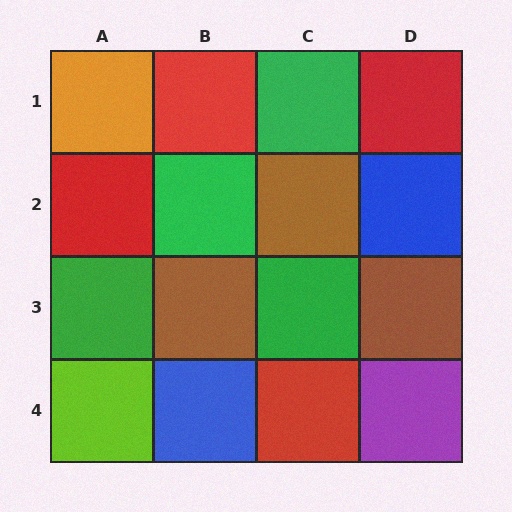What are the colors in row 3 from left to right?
Green, brown, green, brown.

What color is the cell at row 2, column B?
Green.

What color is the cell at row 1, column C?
Green.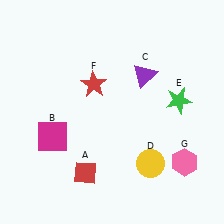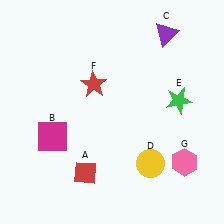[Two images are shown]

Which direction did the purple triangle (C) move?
The purple triangle (C) moved up.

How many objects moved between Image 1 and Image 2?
1 object moved between the two images.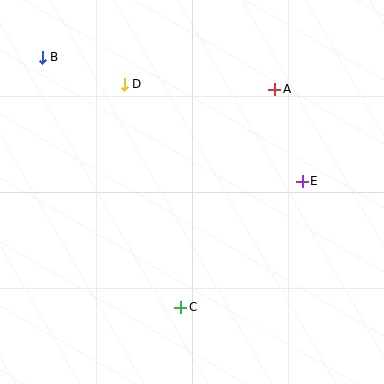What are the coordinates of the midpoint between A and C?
The midpoint between A and C is at (228, 198).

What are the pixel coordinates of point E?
Point E is at (302, 181).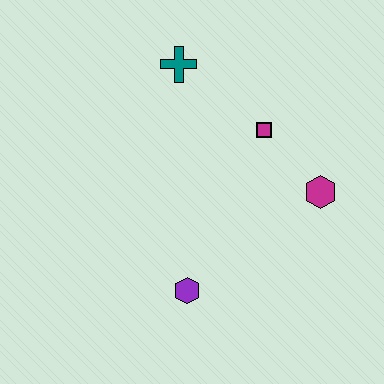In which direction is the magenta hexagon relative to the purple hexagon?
The magenta hexagon is to the right of the purple hexagon.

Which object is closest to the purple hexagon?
The magenta hexagon is closest to the purple hexagon.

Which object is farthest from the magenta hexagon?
The teal cross is farthest from the magenta hexagon.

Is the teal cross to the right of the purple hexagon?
No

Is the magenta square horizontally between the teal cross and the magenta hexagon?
Yes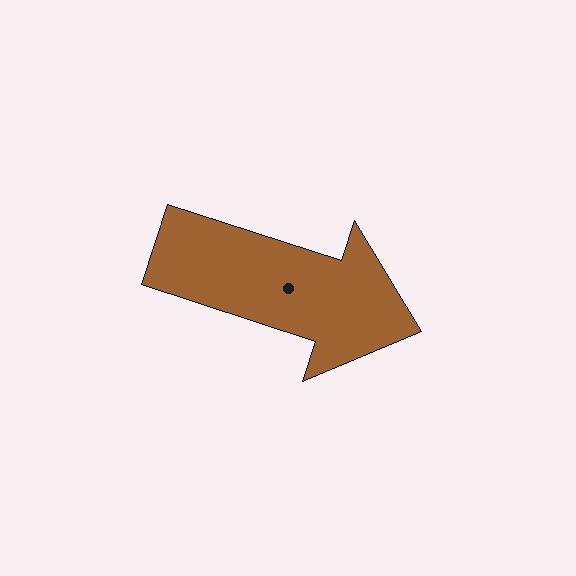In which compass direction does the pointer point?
East.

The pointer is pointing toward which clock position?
Roughly 4 o'clock.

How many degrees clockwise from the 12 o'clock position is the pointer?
Approximately 108 degrees.